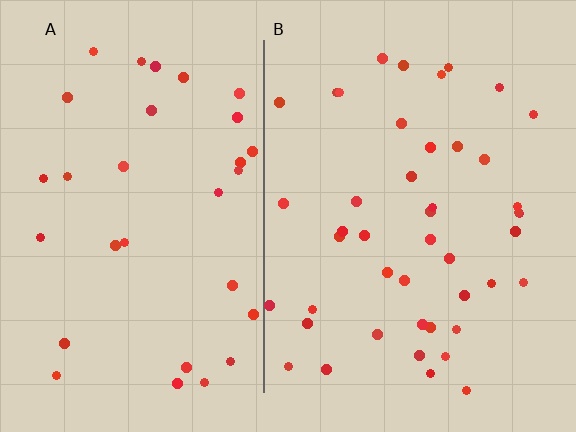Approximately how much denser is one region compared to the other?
Approximately 1.4× — region B over region A.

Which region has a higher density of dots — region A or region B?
B (the right).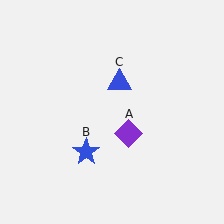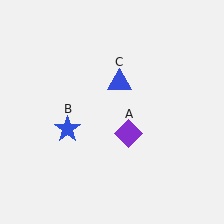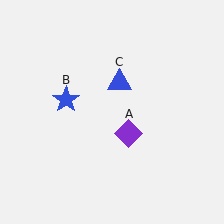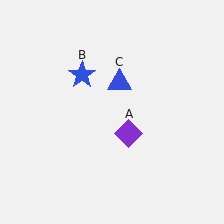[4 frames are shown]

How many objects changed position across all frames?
1 object changed position: blue star (object B).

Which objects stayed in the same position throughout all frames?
Purple diamond (object A) and blue triangle (object C) remained stationary.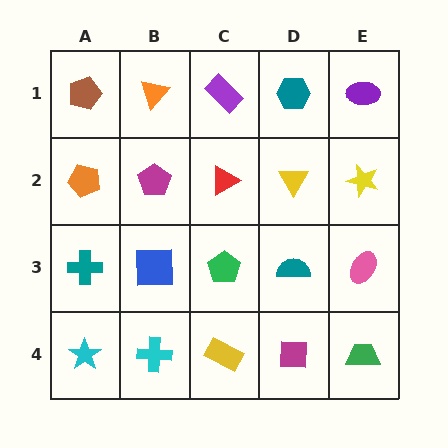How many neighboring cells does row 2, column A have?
3.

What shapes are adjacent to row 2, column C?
A purple rectangle (row 1, column C), a green pentagon (row 3, column C), a magenta pentagon (row 2, column B), a yellow triangle (row 2, column D).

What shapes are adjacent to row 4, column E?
A pink ellipse (row 3, column E), a magenta square (row 4, column D).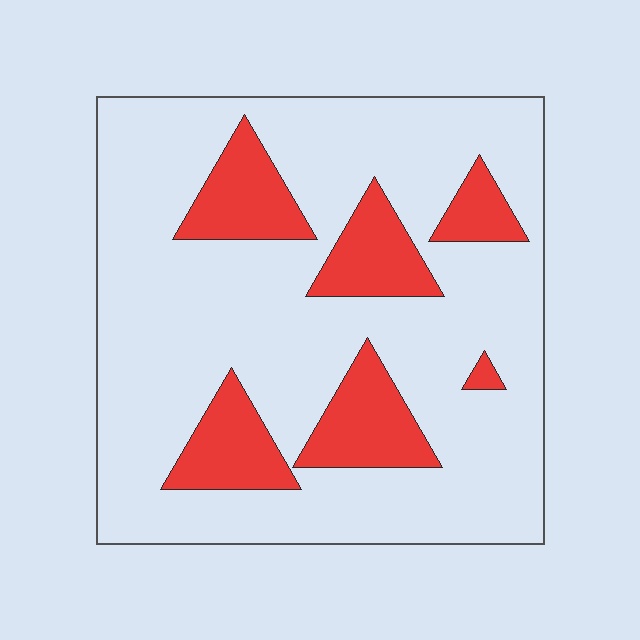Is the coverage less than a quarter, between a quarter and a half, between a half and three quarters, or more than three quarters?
Less than a quarter.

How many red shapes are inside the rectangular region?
6.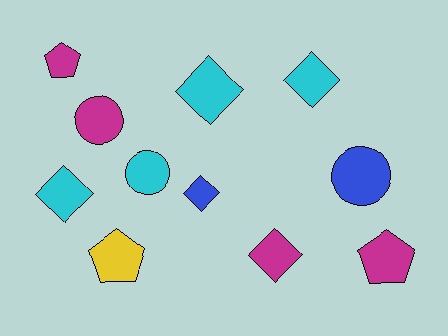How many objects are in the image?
There are 11 objects.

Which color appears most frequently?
Cyan, with 4 objects.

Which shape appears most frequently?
Diamond, with 5 objects.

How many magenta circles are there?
There is 1 magenta circle.